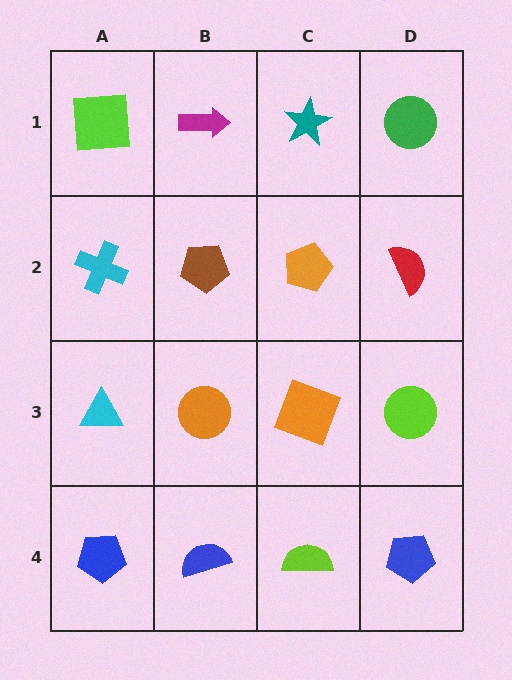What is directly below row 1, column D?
A red semicircle.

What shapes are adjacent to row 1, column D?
A red semicircle (row 2, column D), a teal star (row 1, column C).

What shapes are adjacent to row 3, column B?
A brown pentagon (row 2, column B), a blue semicircle (row 4, column B), a cyan triangle (row 3, column A), an orange square (row 3, column C).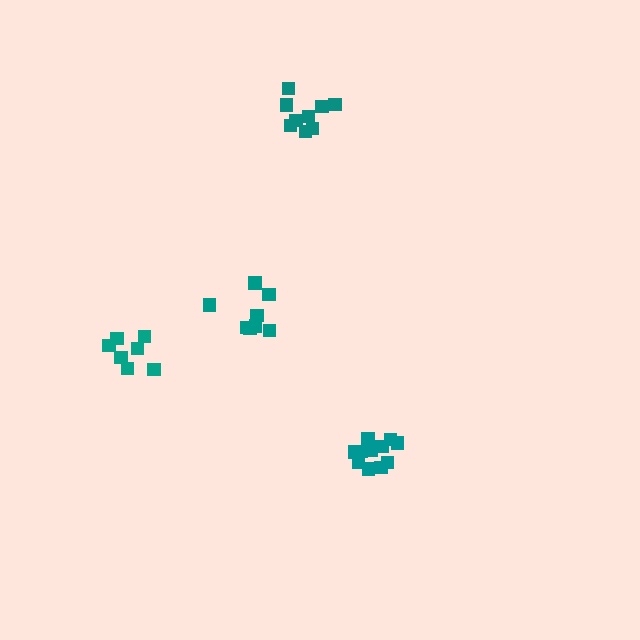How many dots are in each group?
Group 1: 7 dots, Group 2: 11 dots, Group 3: 9 dots, Group 4: 8 dots (35 total).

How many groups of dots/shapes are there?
There are 4 groups.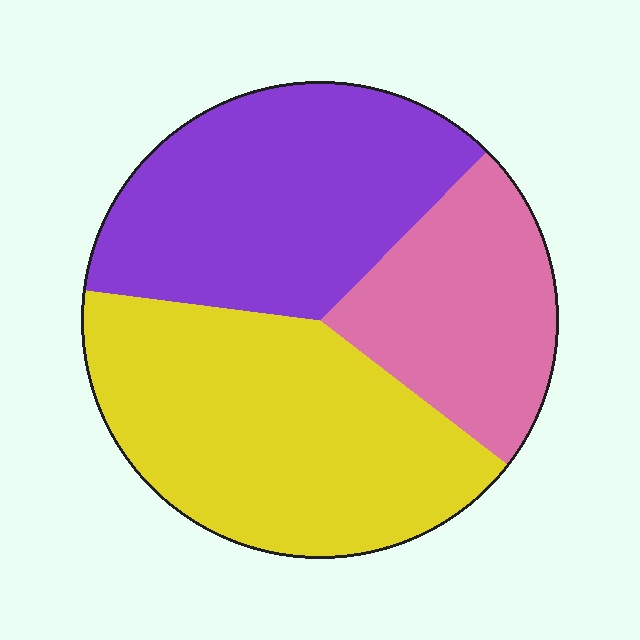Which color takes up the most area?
Yellow, at roughly 40%.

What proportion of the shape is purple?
Purple covers about 35% of the shape.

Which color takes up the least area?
Pink, at roughly 25%.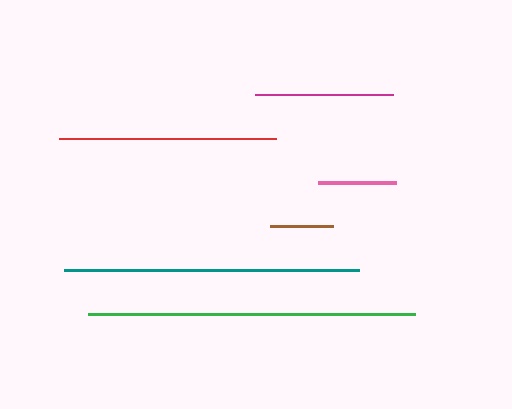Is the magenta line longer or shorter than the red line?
The red line is longer than the magenta line.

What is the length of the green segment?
The green segment is approximately 327 pixels long.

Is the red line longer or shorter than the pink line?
The red line is longer than the pink line.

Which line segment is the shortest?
The brown line is the shortest at approximately 64 pixels.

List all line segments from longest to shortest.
From longest to shortest: green, teal, red, magenta, pink, brown.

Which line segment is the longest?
The green line is the longest at approximately 327 pixels.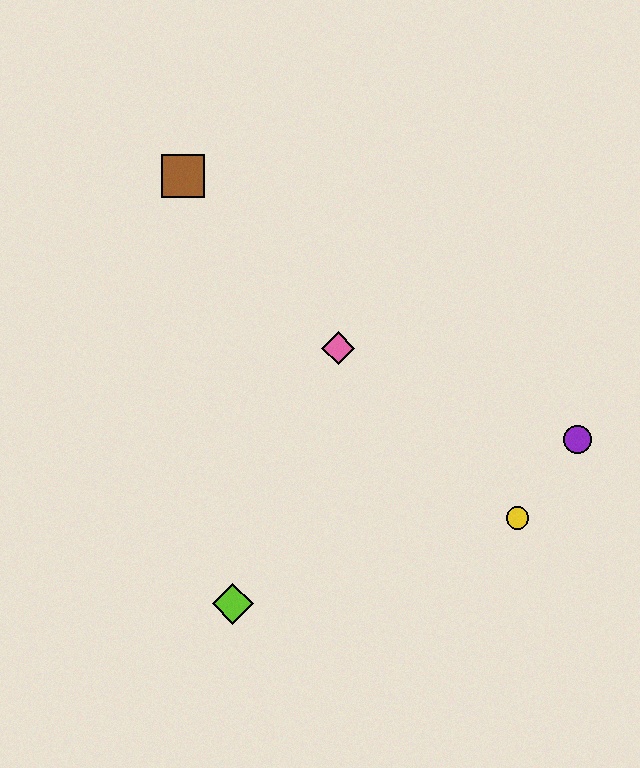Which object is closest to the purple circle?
The yellow circle is closest to the purple circle.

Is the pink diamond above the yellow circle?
Yes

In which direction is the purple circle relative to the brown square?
The purple circle is to the right of the brown square.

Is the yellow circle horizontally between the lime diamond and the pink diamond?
No